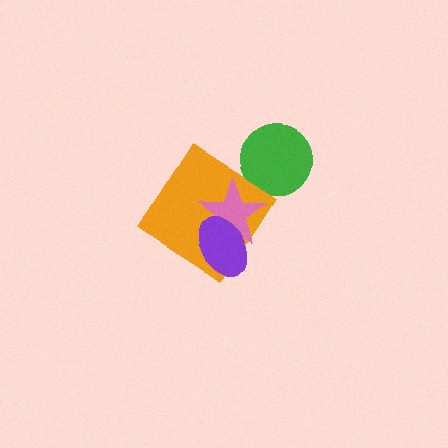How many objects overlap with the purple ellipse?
2 objects overlap with the purple ellipse.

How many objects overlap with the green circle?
0 objects overlap with the green circle.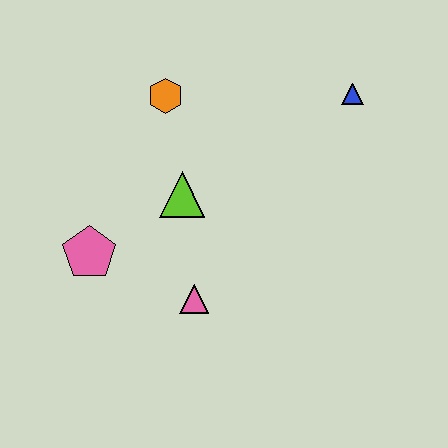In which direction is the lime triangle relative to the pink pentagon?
The lime triangle is to the right of the pink pentagon.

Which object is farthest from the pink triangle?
The blue triangle is farthest from the pink triangle.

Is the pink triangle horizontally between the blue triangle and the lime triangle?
Yes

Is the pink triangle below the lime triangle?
Yes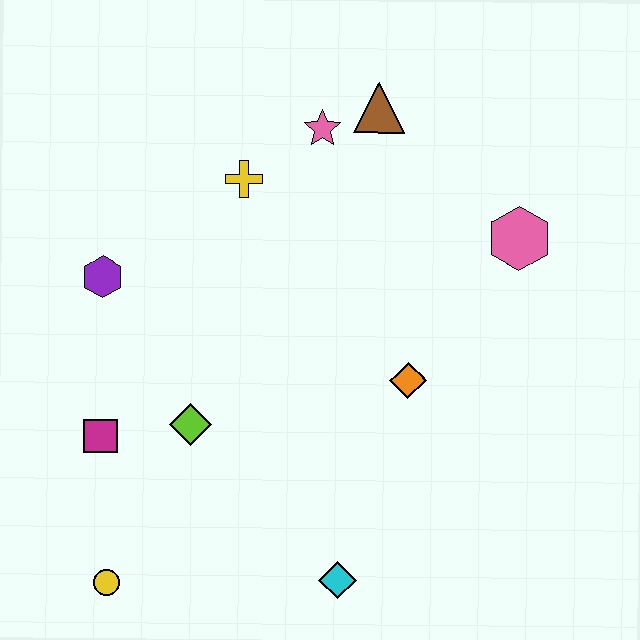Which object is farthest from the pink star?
The yellow circle is farthest from the pink star.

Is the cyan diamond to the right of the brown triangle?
No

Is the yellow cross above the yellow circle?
Yes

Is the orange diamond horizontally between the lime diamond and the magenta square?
No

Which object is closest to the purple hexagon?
The magenta square is closest to the purple hexagon.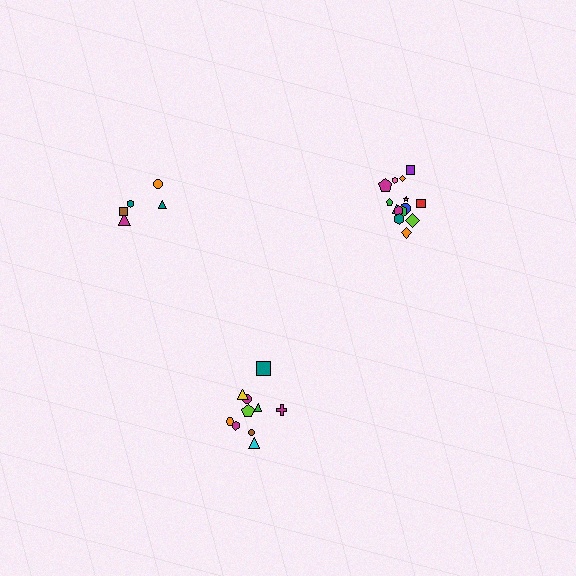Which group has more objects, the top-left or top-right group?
The top-right group.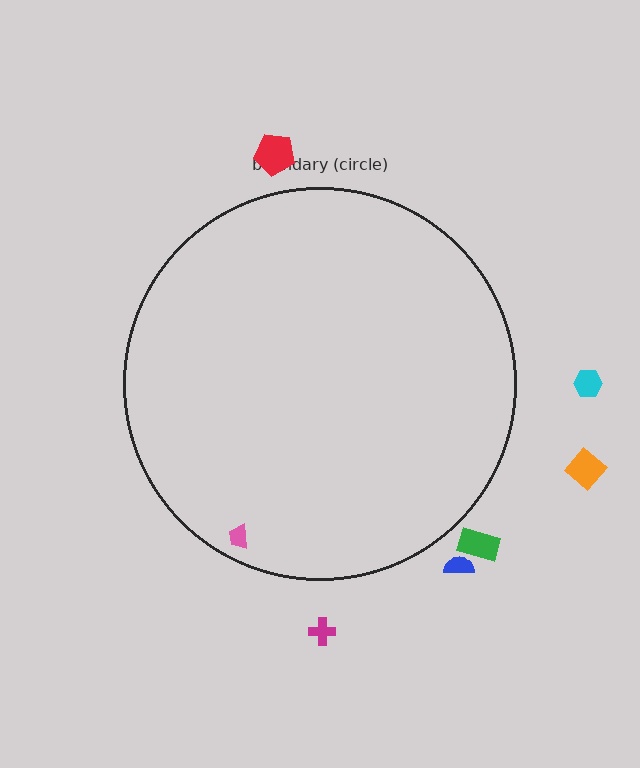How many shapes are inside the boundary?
1 inside, 6 outside.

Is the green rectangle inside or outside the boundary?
Outside.